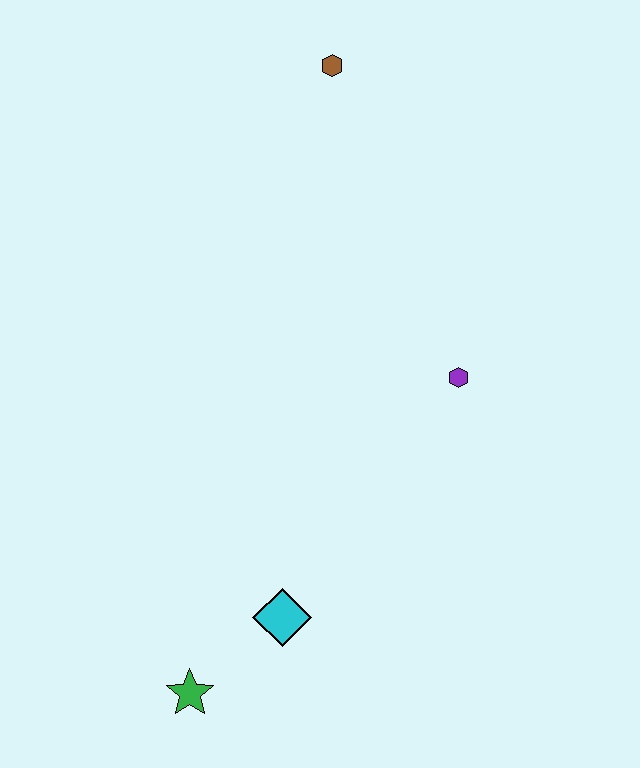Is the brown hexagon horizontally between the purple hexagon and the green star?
Yes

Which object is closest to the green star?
The cyan diamond is closest to the green star.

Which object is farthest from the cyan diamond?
The brown hexagon is farthest from the cyan diamond.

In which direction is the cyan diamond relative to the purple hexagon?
The cyan diamond is below the purple hexagon.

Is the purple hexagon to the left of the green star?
No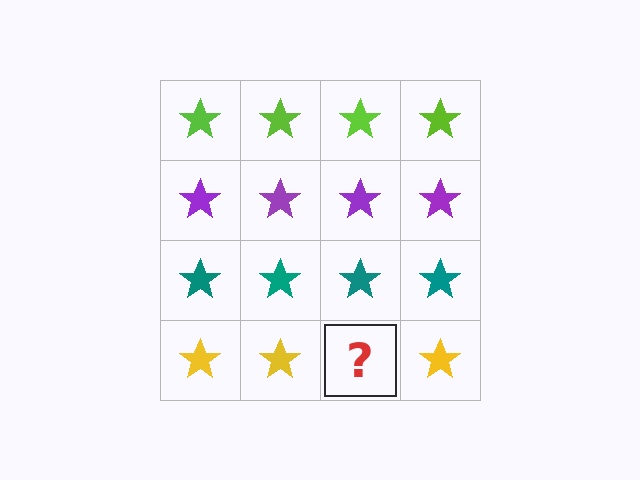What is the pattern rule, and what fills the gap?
The rule is that each row has a consistent color. The gap should be filled with a yellow star.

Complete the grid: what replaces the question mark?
The question mark should be replaced with a yellow star.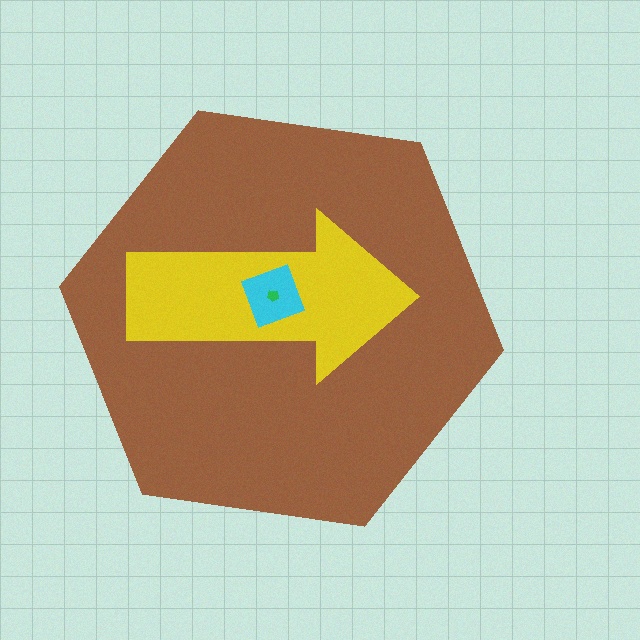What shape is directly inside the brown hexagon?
The yellow arrow.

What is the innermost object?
The green pentagon.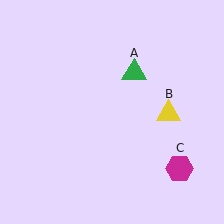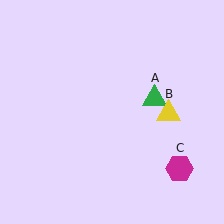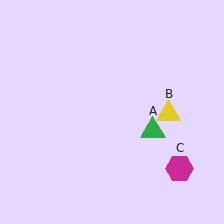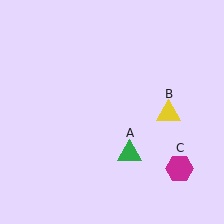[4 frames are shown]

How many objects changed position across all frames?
1 object changed position: green triangle (object A).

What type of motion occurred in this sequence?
The green triangle (object A) rotated clockwise around the center of the scene.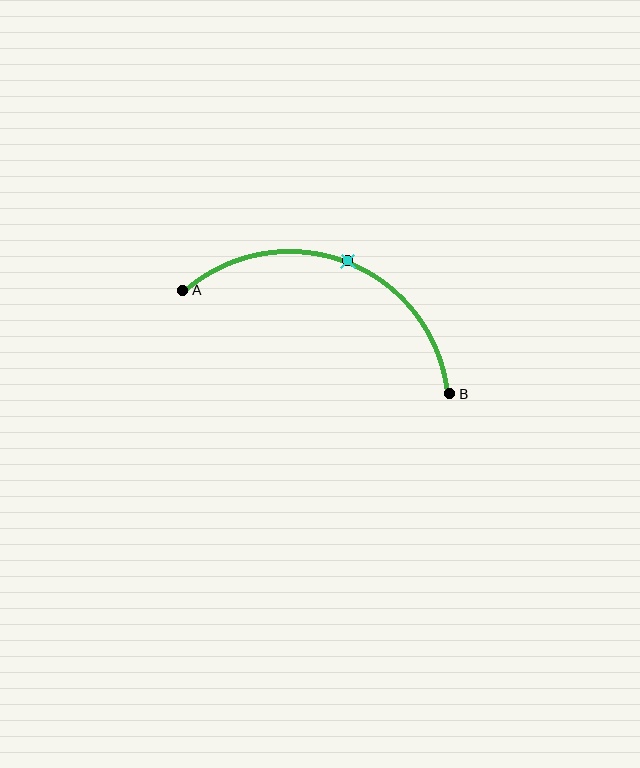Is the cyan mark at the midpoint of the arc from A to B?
Yes. The cyan mark lies on the arc at equal arc-length from both A and B — it is the arc midpoint.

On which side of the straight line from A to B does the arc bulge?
The arc bulges above the straight line connecting A and B.